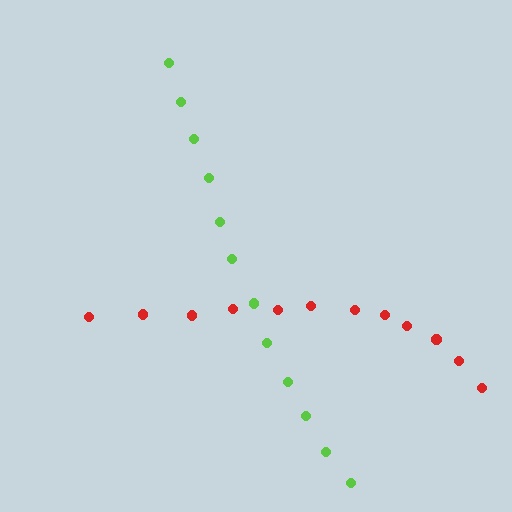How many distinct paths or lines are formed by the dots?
There are 2 distinct paths.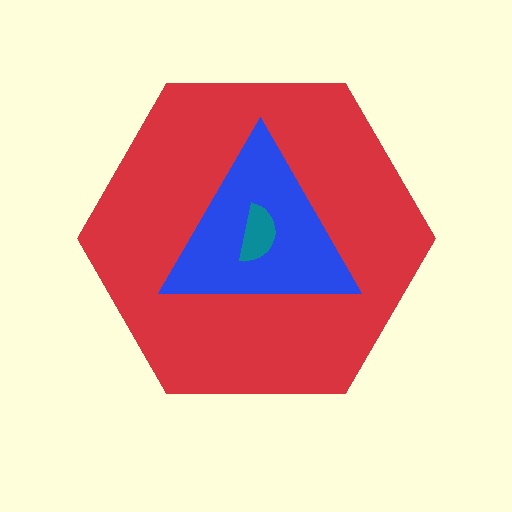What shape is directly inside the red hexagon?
The blue triangle.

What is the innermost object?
The teal semicircle.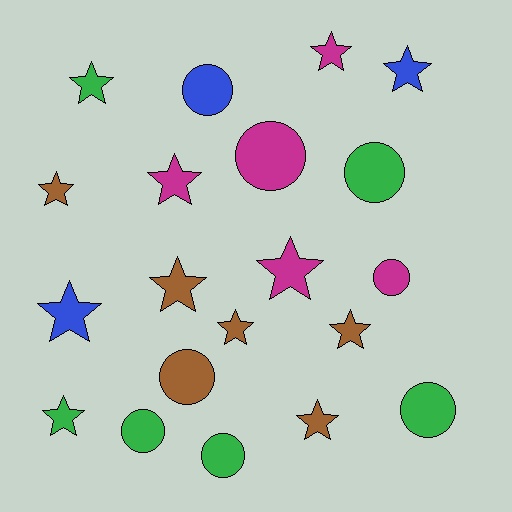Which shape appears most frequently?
Star, with 12 objects.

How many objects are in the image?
There are 20 objects.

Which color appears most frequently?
Green, with 6 objects.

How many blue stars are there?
There are 2 blue stars.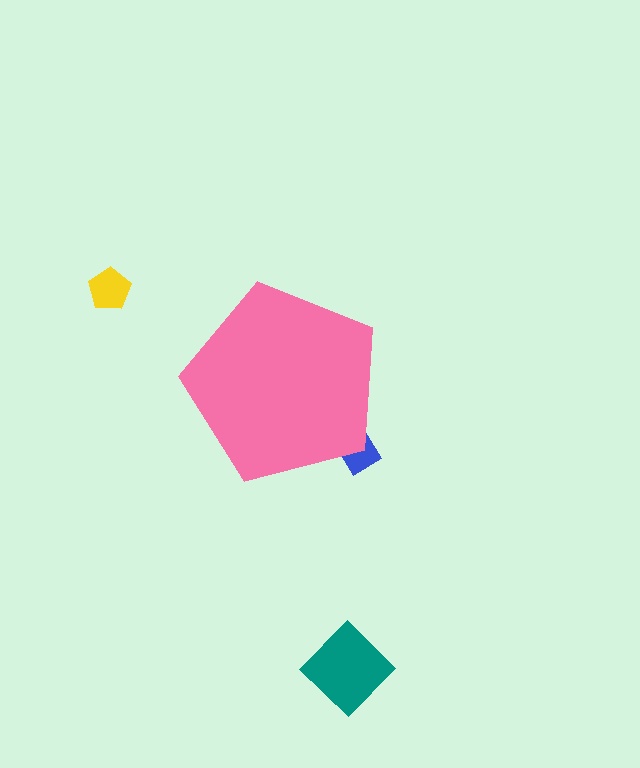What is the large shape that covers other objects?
A pink pentagon.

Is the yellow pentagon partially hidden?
No, the yellow pentagon is fully visible.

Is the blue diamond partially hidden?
Yes, the blue diamond is partially hidden behind the pink pentagon.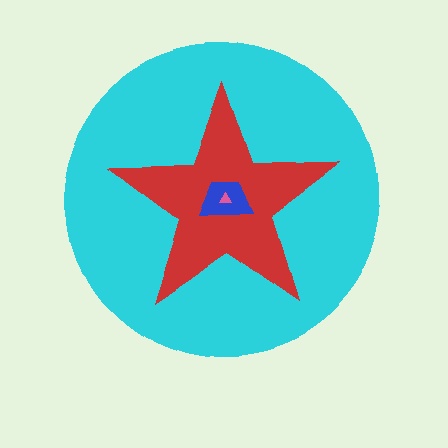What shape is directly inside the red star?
The blue trapezoid.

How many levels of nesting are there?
4.